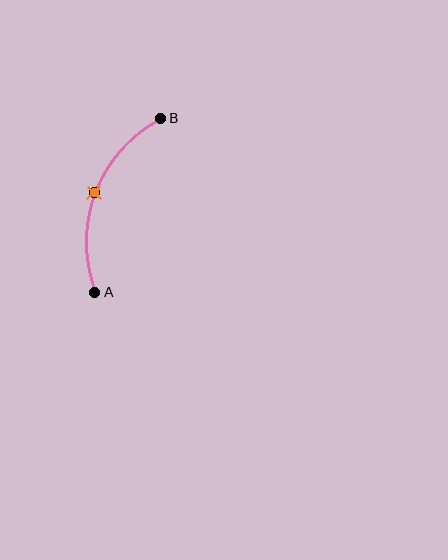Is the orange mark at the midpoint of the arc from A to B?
Yes. The orange mark lies on the arc at equal arc-length from both A and B — it is the arc midpoint.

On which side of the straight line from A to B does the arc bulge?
The arc bulges to the left of the straight line connecting A and B.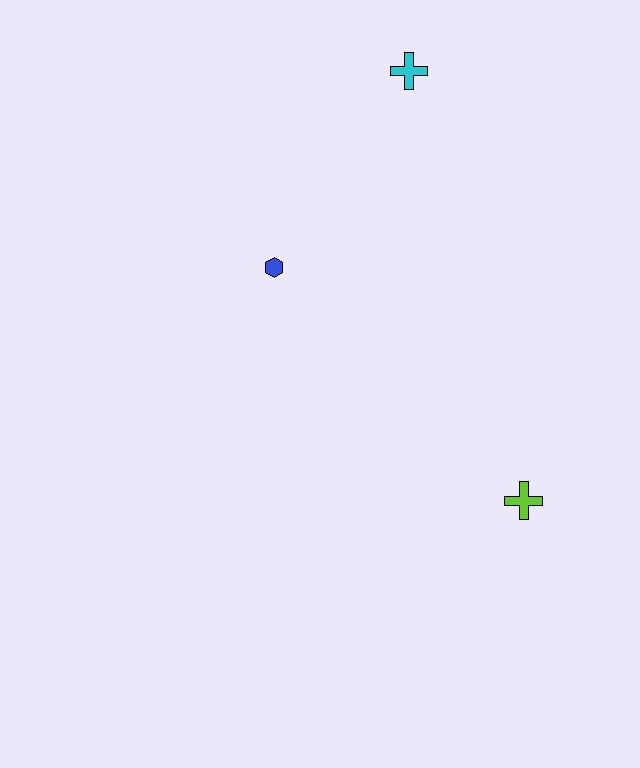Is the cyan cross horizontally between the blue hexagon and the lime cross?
Yes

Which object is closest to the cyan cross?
The blue hexagon is closest to the cyan cross.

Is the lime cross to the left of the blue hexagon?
No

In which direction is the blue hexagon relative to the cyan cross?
The blue hexagon is below the cyan cross.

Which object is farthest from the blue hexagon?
The lime cross is farthest from the blue hexagon.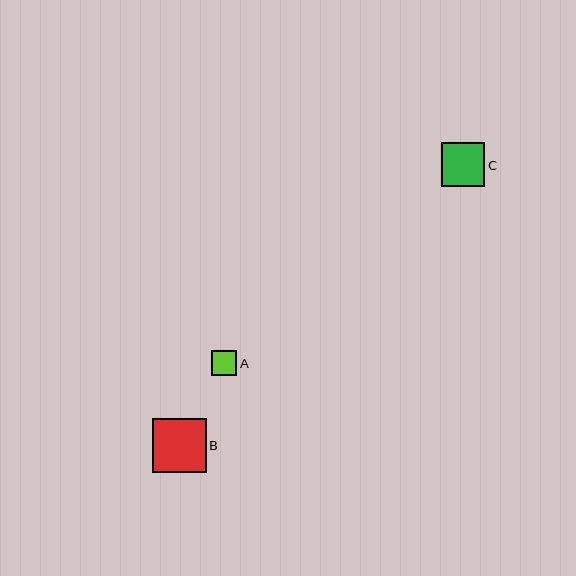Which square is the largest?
Square B is the largest with a size of approximately 54 pixels.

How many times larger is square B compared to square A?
Square B is approximately 2.2 times the size of square A.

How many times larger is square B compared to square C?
Square B is approximately 1.2 times the size of square C.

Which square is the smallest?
Square A is the smallest with a size of approximately 25 pixels.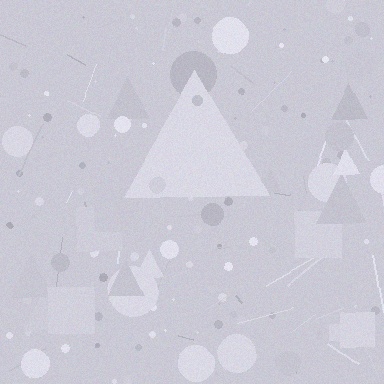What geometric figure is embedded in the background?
A triangle is embedded in the background.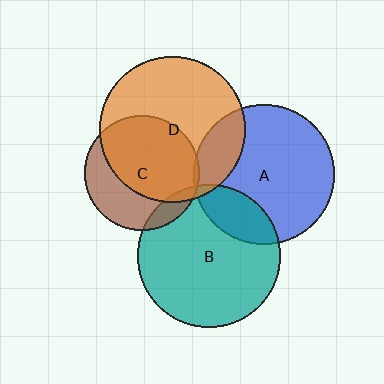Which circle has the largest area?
Circle D (orange).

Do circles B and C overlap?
Yes.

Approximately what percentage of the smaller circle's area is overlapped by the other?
Approximately 10%.